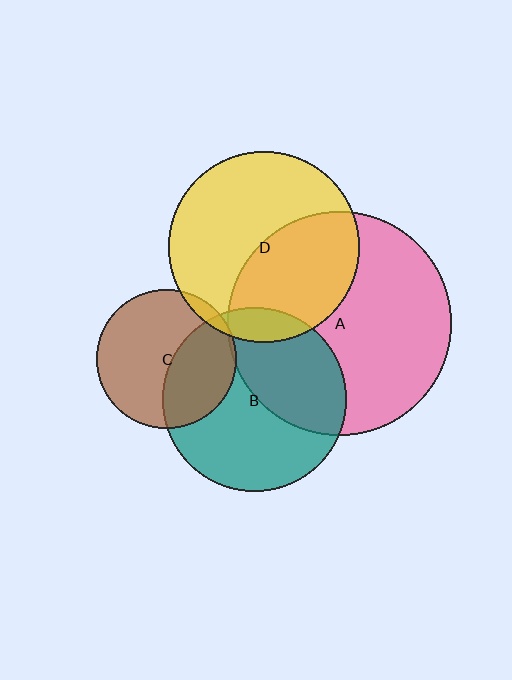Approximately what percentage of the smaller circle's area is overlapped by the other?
Approximately 10%.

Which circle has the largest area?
Circle A (pink).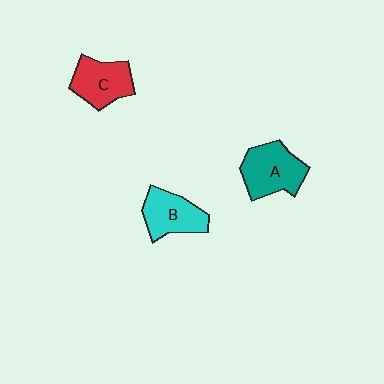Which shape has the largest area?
Shape A (teal).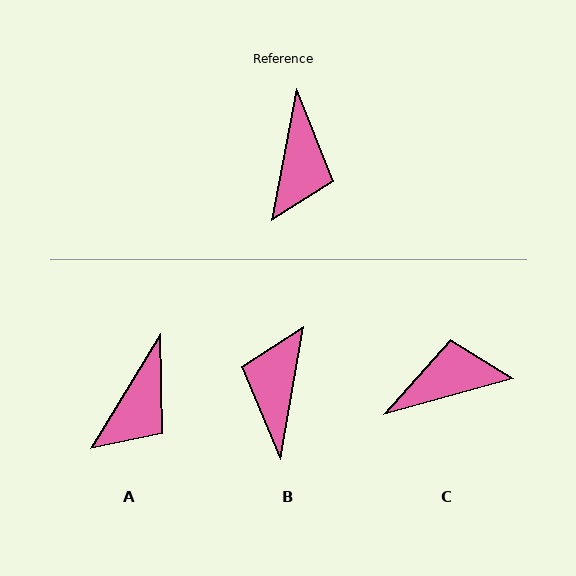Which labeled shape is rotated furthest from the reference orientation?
B, about 179 degrees away.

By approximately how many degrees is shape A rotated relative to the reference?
Approximately 20 degrees clockwise.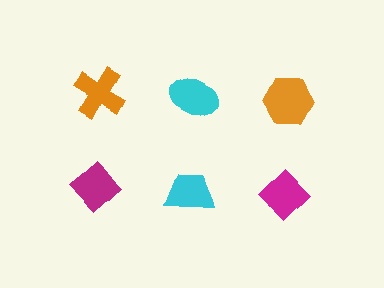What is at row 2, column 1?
A magenta diamond.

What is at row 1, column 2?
A cyan ellipse.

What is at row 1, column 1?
An orange cross.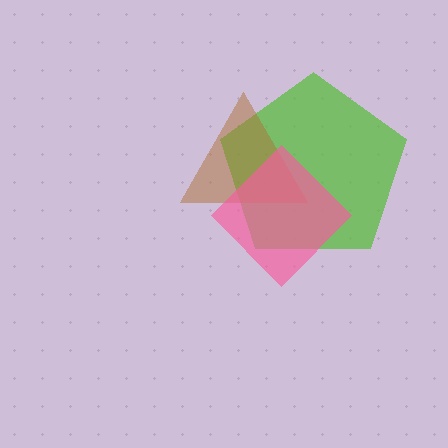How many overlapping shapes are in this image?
There are 3 overlapping shapes in the image.